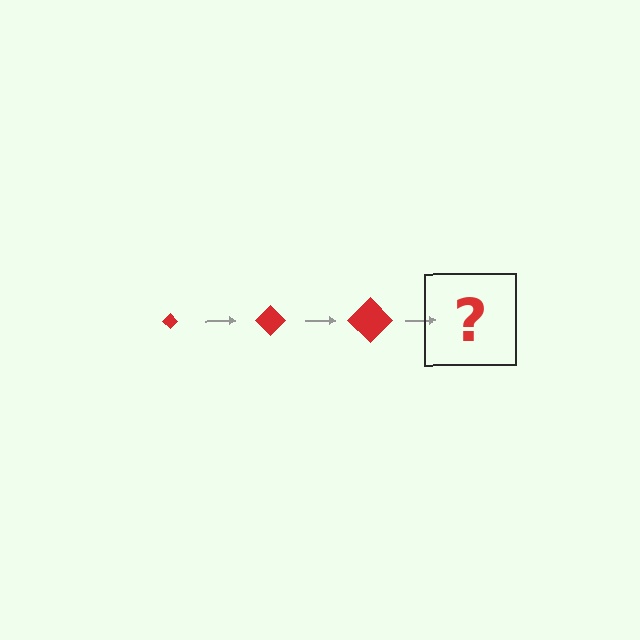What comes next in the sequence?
The next element should be a red diamond, larger than the previous one.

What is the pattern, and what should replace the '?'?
The pattern is that the diamond gets progressively larger each step. The '?' should be a red diamond, larger than the previous one.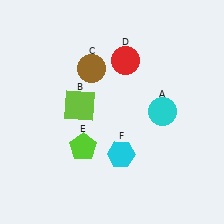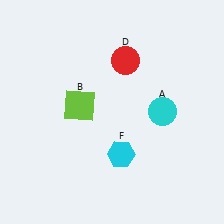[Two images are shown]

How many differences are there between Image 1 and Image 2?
There are 2 differences between the two images.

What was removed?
The lime pentagon (E), the brown circle (C) were removed in Image 2.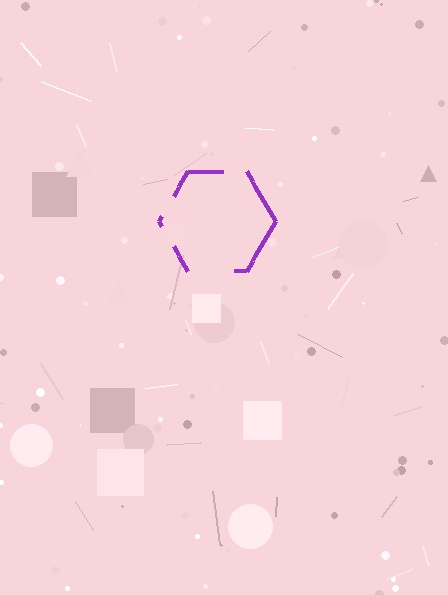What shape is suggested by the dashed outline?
The dashed outline suggests a hexagon.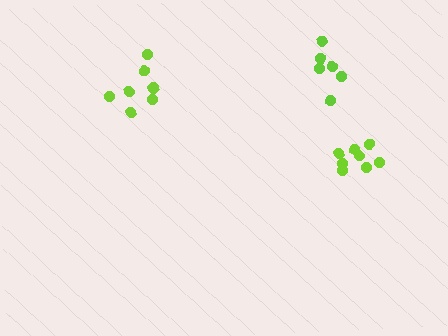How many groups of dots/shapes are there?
There are 3 groups.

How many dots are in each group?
Group 1: 6 dots, Group 2: 8 dots, Group 3: 8 dots (22 total).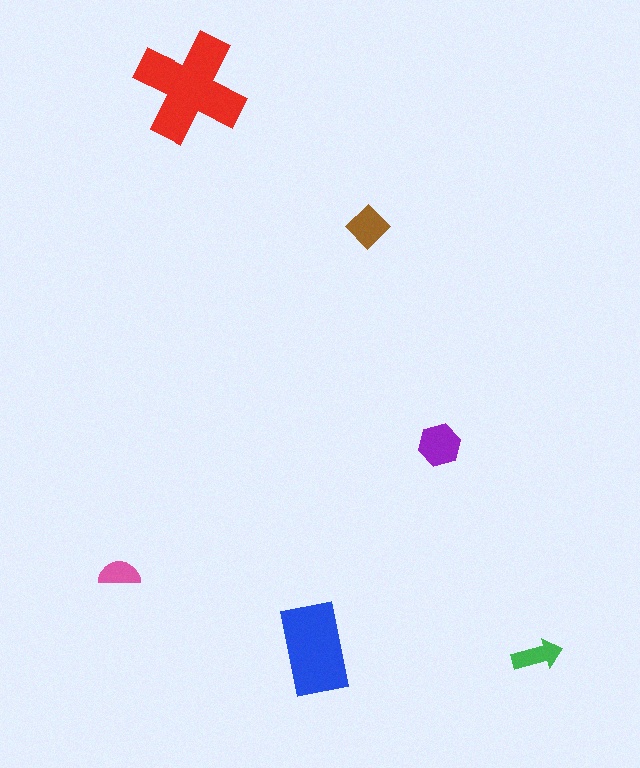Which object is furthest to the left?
The pink semicircle is leftmost.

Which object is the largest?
The red cross.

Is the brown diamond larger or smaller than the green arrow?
Larger.